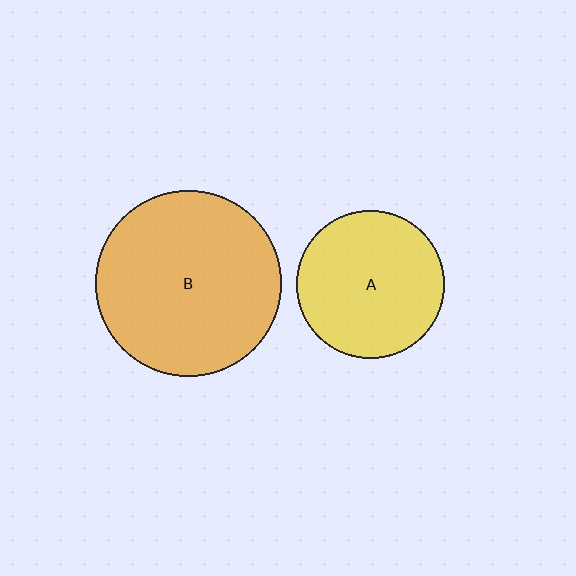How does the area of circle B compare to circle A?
Approximately 1.6 times.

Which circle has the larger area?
Circle B (orange).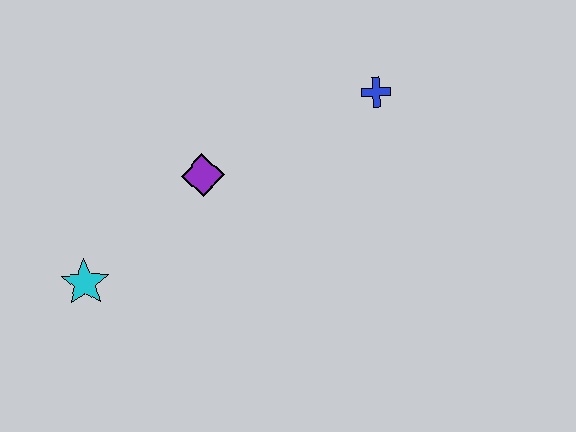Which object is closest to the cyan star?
The purple diamond is closest to the cyan star.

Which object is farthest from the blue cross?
The cyan star is farthest from the blue cross.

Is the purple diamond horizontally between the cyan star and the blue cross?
Yes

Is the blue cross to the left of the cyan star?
No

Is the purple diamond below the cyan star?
No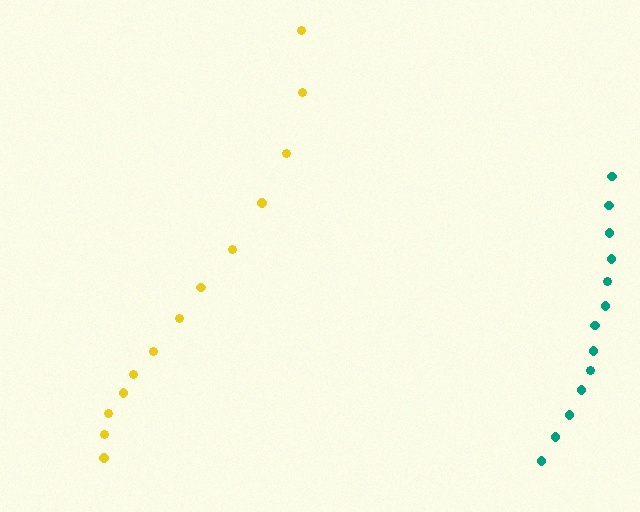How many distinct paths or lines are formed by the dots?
There are 2 distinct paths.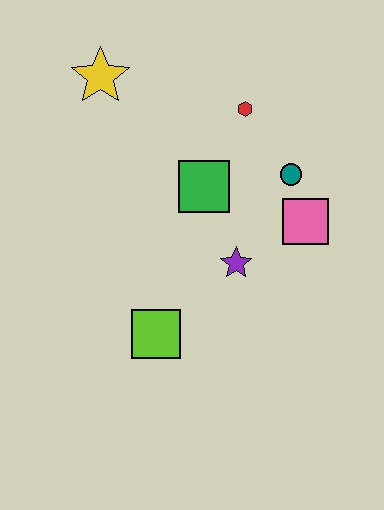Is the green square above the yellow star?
No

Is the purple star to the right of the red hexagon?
No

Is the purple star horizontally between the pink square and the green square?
Yes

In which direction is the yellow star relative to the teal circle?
The yellow star is to the left of the teal circle.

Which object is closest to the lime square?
The purple star is closest to the lime square.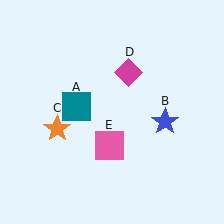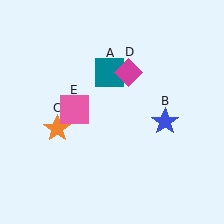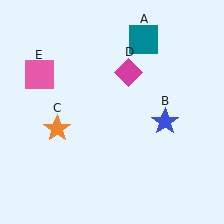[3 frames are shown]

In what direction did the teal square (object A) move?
The teal square (object A) moved up and to the right.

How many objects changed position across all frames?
2 objects changed position: teal square (object A), pink square (object E).